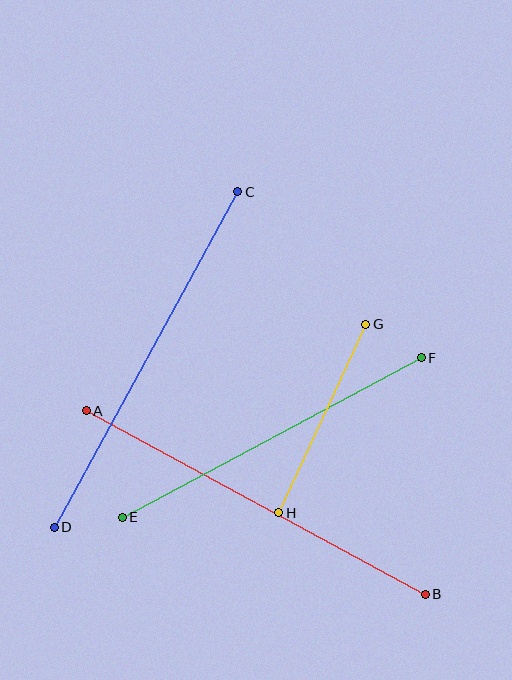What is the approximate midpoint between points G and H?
The midpoint is at approximately (322, 418) pixels.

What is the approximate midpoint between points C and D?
The midpoint is at approximately (146, 360) pixels.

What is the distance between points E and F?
The distance is approximately 339 pixels.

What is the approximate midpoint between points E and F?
The midpoint is at approximately (272, 437) pixels.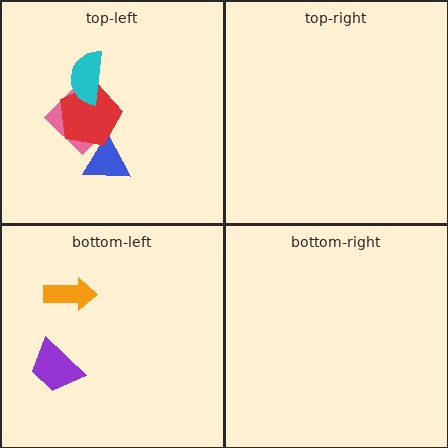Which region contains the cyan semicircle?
The top-left region.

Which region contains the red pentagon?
The top-left region.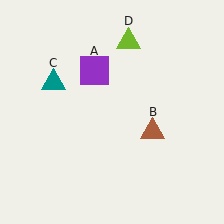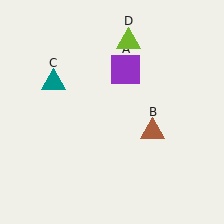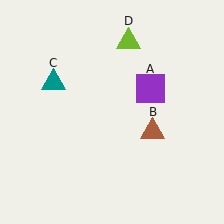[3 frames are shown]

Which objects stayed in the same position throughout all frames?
Brown triangle (object B) and teal triangle (object C) and lime triangle (object D) remained stationary.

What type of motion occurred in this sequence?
The purple square (object A) rotated clockwise around the center of the scene.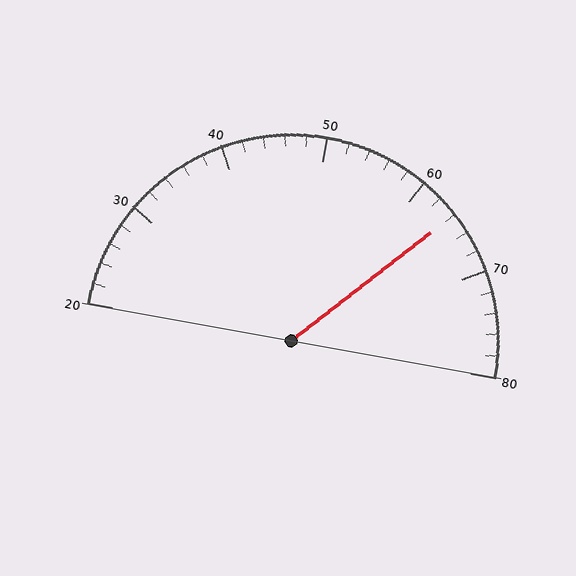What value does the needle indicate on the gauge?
The needle indicates approximately 64.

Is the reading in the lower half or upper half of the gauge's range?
The reading is in the upper half of the range (20 to 80).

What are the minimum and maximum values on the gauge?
The gauge ranges from 20 to 80.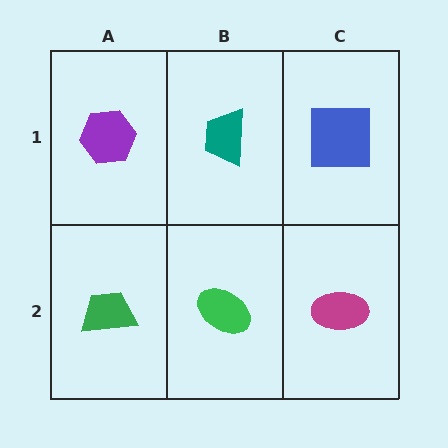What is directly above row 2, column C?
A blue square.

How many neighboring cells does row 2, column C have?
2.